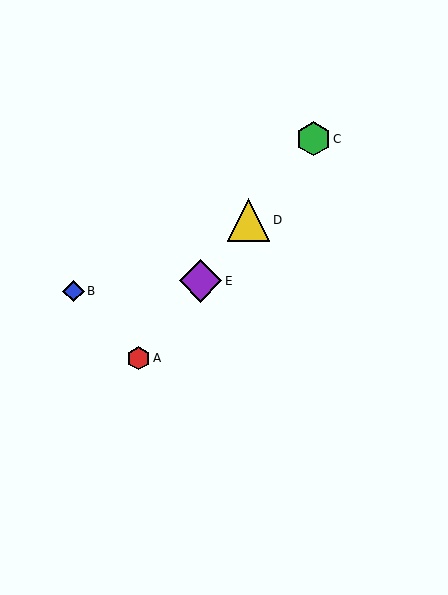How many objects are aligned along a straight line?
4 objects (A, C, D, E) are aligned along a straight line.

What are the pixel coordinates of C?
Object C is at (313, 139).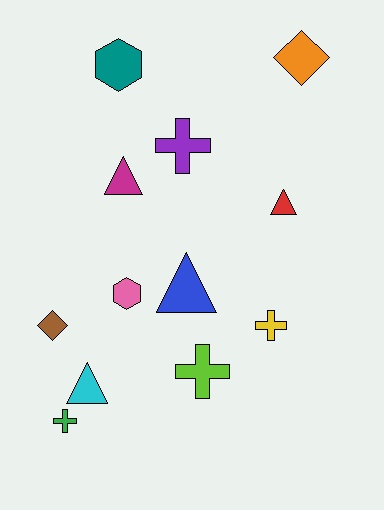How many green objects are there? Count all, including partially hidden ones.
There is 1 green object.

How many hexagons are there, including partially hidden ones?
There are 2 hexagons.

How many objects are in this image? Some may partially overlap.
There are 12 objects.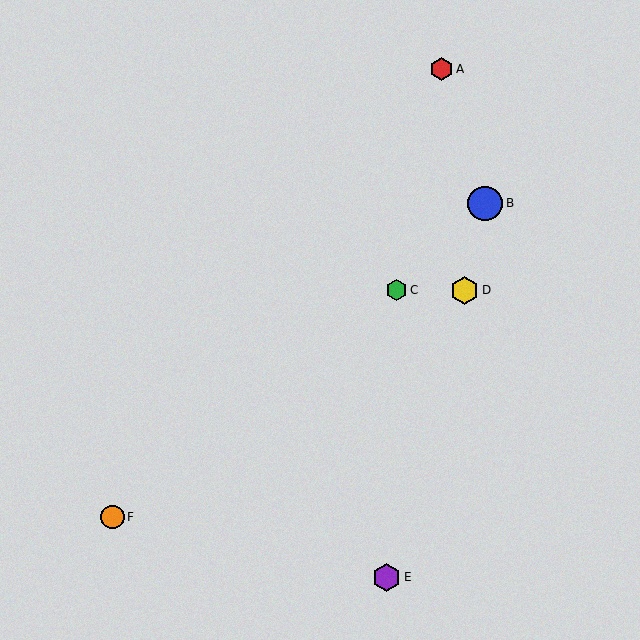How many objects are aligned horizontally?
2 objects (C, D) are aligned horizontally.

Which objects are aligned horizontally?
Objects C, D are aligned horizontally.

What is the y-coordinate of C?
Object C is at y≈290.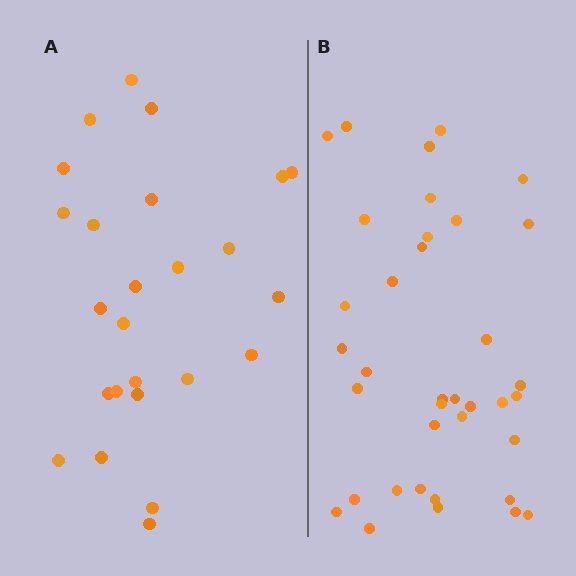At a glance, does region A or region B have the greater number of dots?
Region B (the right region) has more dots.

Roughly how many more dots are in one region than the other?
Region B has roughly 12 or so more dots than region A.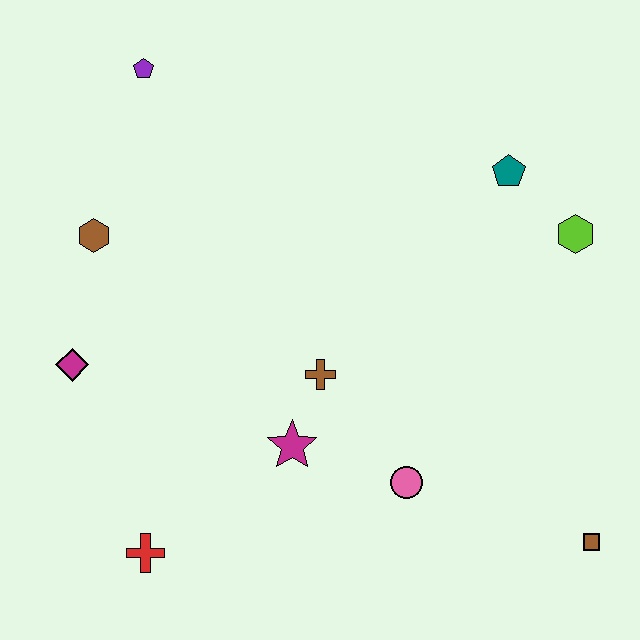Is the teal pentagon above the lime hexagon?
Yes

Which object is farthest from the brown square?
The purple pentagon is farthest from the brown square.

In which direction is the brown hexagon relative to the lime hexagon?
The brown hexagon is to the left of the lime hexagon.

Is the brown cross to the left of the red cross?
No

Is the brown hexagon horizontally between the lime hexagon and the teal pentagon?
No